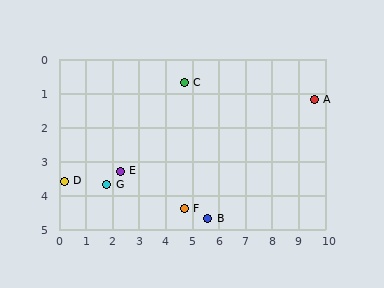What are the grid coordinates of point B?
Point B is at approximately (5.6, 4.7).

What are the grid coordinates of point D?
Point D is at approximately (0.2, 3.6).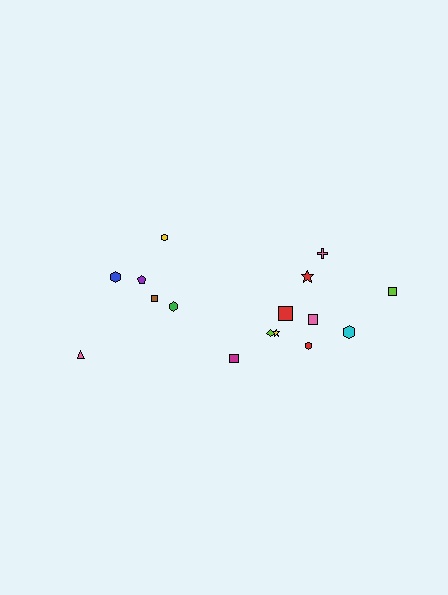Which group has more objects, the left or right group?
The right group.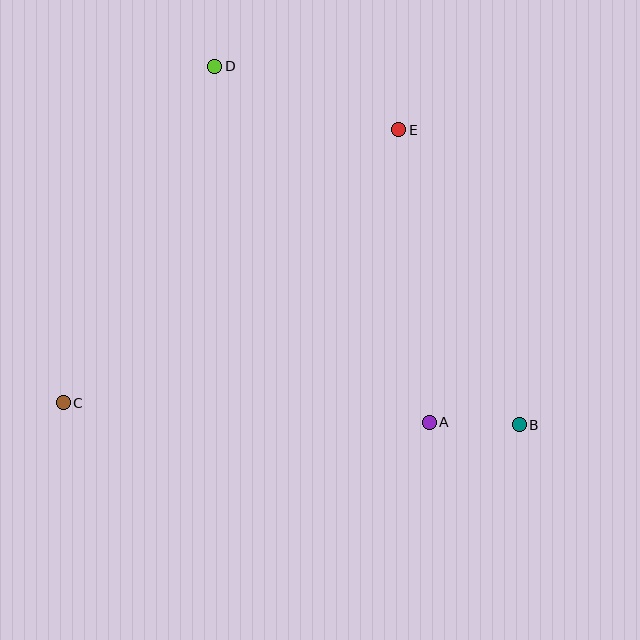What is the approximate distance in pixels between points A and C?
The distance between A and C is approximately 366 pixels.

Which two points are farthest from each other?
Points B and D are farthest from each other.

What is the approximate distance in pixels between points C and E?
The distance between C and E is approximately 433 pixels.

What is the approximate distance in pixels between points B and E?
The distance between B and E is approximately 319 pixels.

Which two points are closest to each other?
Points A and B are closest to each other.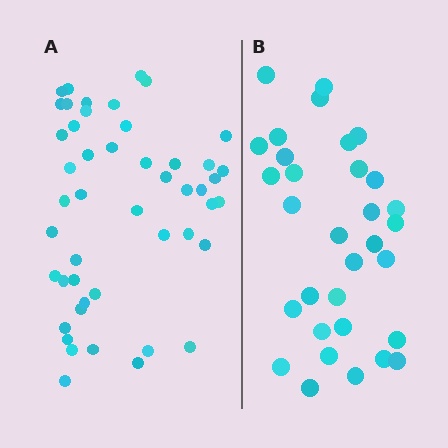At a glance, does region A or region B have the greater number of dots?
Region A (the left region) has more dots.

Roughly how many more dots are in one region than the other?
Region A has approximately 15 more dots than region B.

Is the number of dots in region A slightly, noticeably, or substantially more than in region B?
Region A has substantially more. The ratio is roughly 1.5 to 1.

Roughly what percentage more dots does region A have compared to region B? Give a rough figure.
About 50% more.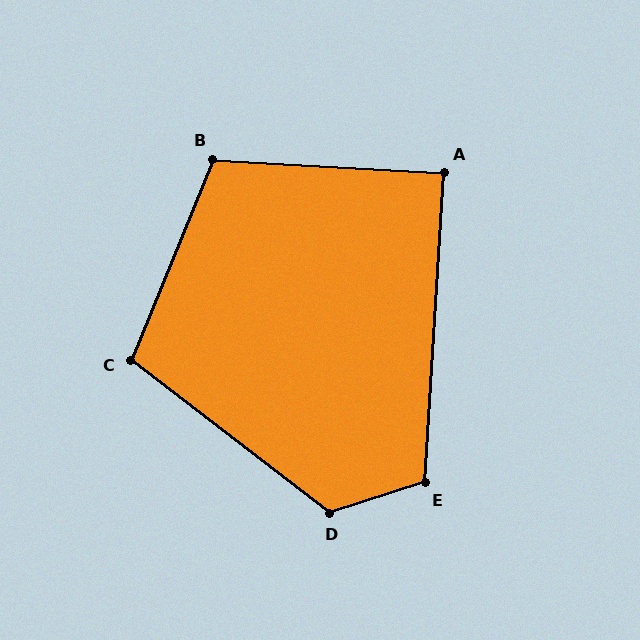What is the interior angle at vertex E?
Approximately 112 degrees (obtuse).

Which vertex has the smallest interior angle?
A, at approximately 90 degrees.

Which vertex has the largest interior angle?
D, at approximately 125 degrees.